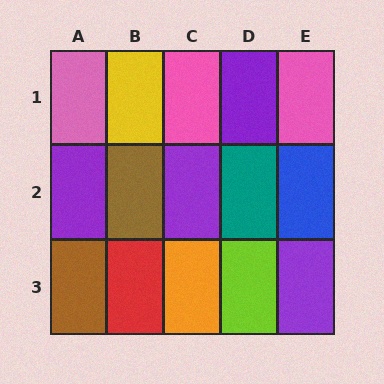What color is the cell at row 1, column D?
Purple.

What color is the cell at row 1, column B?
Yellow.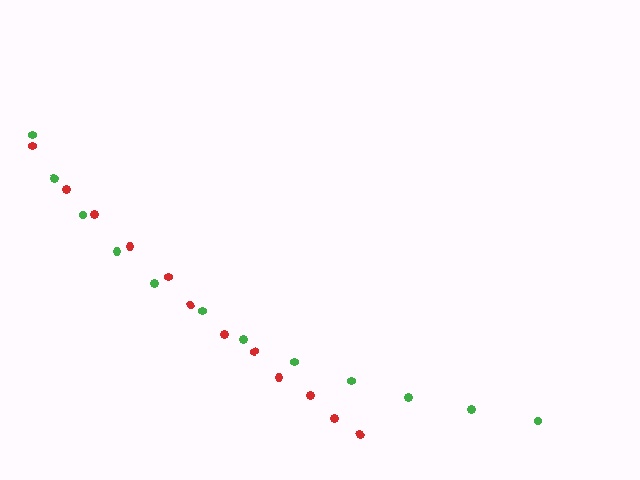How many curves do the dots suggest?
There are 2 distinct paths.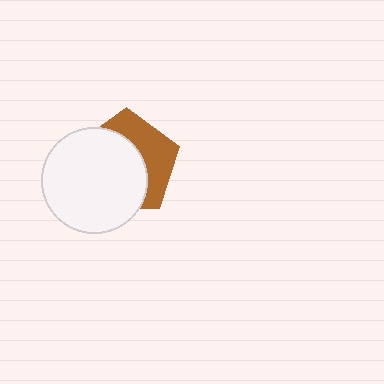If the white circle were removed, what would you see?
You would see the complete brown pentagon.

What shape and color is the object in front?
The object in front is a white circle.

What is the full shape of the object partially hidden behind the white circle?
The partially hidden object is a brown pentagon.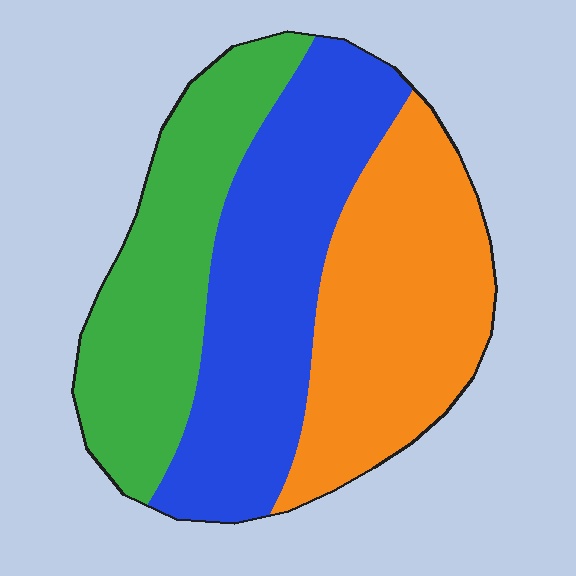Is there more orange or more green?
Orange.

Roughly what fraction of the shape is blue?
Blue covers 37% of the shape.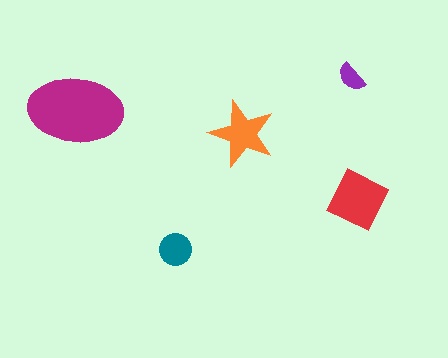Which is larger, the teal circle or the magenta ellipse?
The magenta ellipse.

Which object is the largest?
The magenta ellipse.